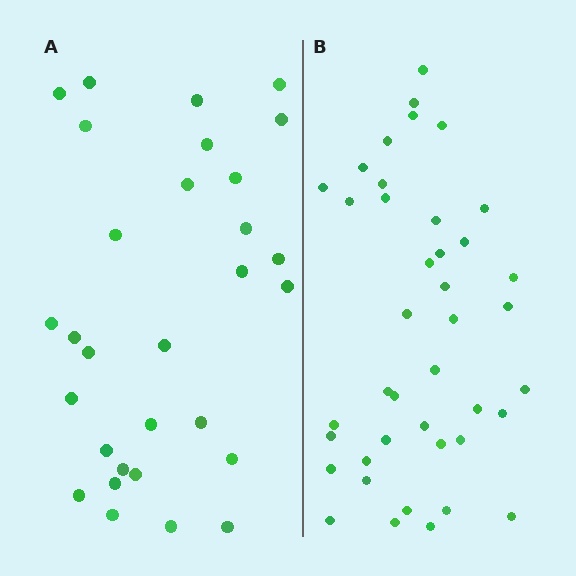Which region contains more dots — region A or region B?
Region B (the right region) has more dots.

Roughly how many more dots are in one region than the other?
Region B has roughly 12 or so more dots than region A.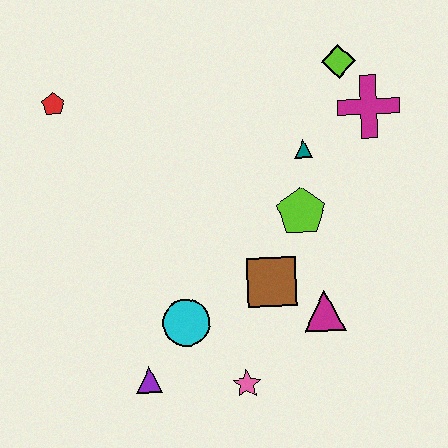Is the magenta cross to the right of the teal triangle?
Yes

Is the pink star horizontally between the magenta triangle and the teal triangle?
No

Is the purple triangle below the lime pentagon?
Yes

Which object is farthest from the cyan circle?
The lime diamond is farthest from the cyan circle.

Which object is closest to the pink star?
The cyan circle is closest to the pink star.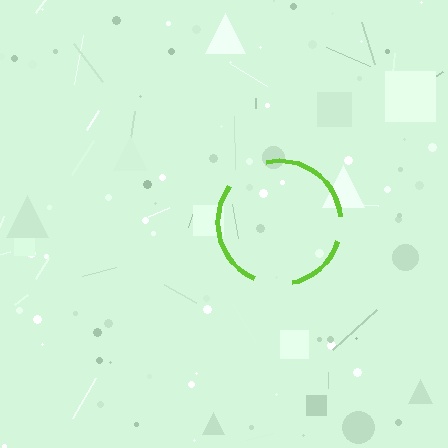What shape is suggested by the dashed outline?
The dashed outline suggests a circle.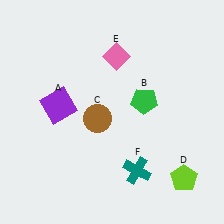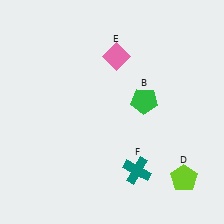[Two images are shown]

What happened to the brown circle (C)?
The brown circle (C) was removed in Image 2. It was in the bottom-left area of Image 1.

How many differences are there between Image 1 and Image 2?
There are 2 differences between the two images.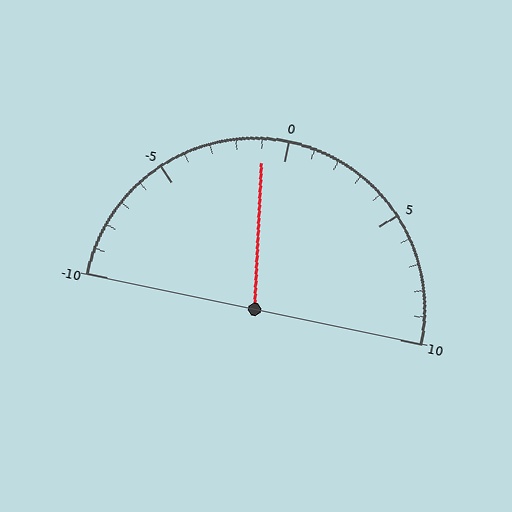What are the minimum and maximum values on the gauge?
The gauge ranges from -10 to 10.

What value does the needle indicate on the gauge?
The needle indicates approximately -1.